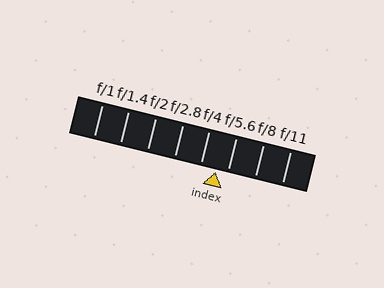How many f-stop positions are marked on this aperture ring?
There are 8 f-stop positions marked.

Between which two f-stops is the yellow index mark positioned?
The index mark is between f/4 and f/5.6.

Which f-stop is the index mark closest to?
The index mark is closest to f/5.6.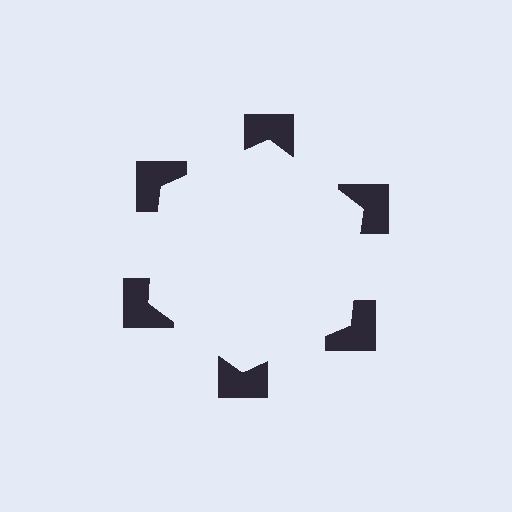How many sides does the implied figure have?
6 sides.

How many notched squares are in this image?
There are 6 — one at each vertex of the illusory hexagon.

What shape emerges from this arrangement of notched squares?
An illusory hexagon — its edges are inferred from the aligned wedge cuts in the notched squares, not physically drawn.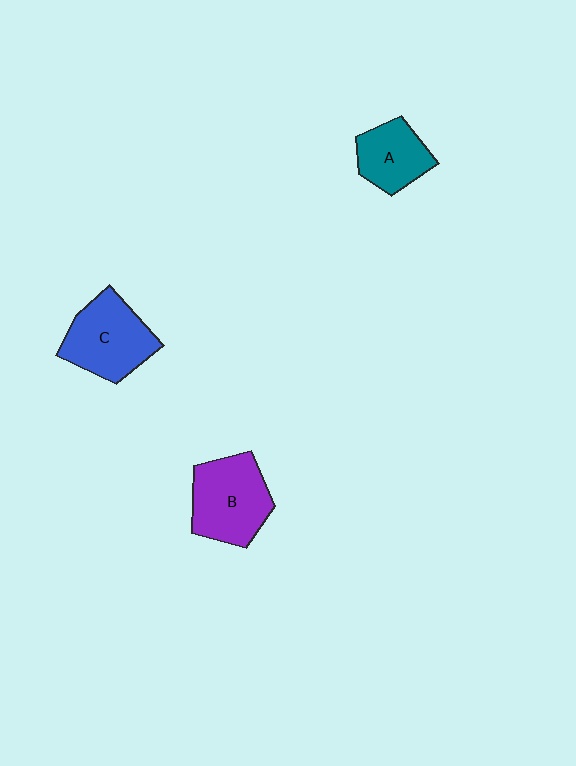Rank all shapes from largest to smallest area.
From largest to smallest: B (purple), C (blue), A (teal).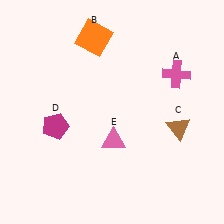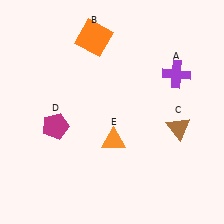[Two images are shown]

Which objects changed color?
A changed from pink to purple. E changed from pink to orange.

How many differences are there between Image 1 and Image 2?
There are 2 differences between the two images.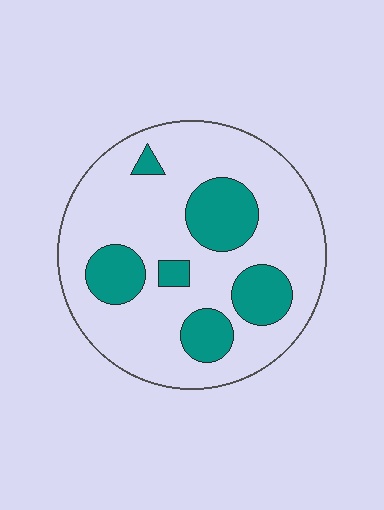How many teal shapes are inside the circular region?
6.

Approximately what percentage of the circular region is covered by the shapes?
Approximately 25%.